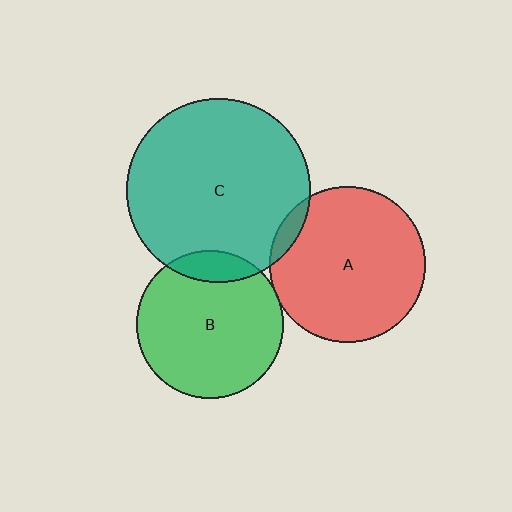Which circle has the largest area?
Circle C (teal).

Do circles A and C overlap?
Yes.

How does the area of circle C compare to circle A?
Approximately 1.4 times.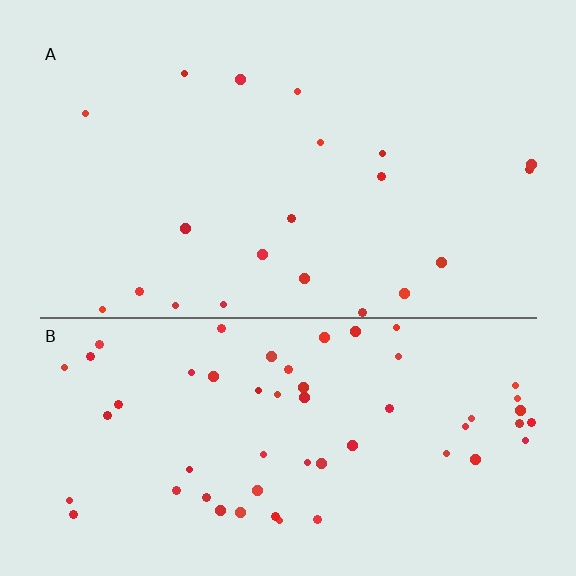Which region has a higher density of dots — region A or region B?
B (the bottom).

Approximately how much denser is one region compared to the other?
Approximately 2.8× — region B over region A.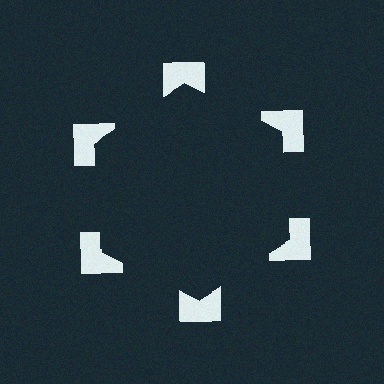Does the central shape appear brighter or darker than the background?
It typically appears slightly darker than the background, even though no actual brightness change is drawn.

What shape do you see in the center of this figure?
An illusory hexagon — its edges are inferred from the aligned wedge cuts in the notched squares, not physically drawn.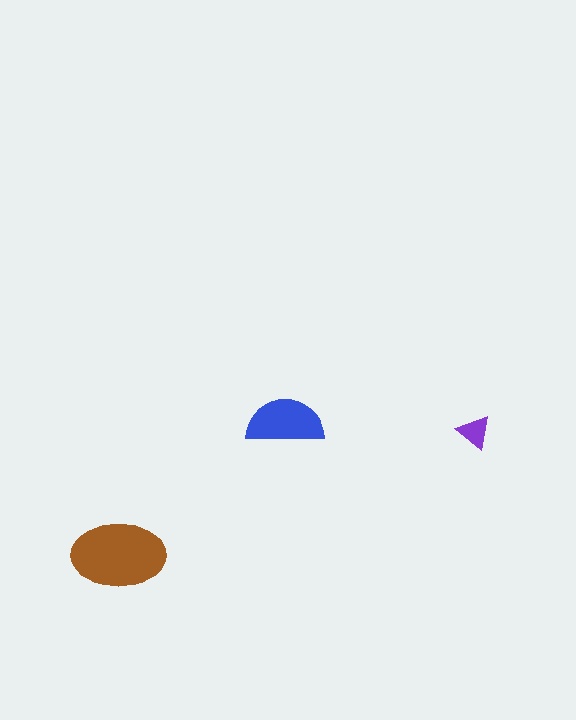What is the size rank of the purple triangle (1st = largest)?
3rd.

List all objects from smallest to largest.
The purple triangle, the blue semicircle, the brown ellipse.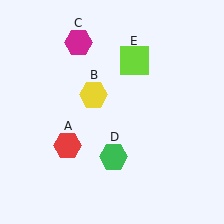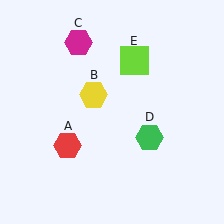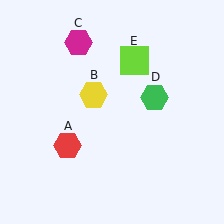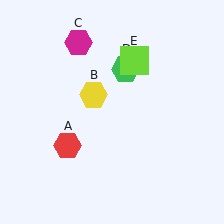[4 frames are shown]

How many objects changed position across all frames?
1 object changed position: green hexagon (object D).